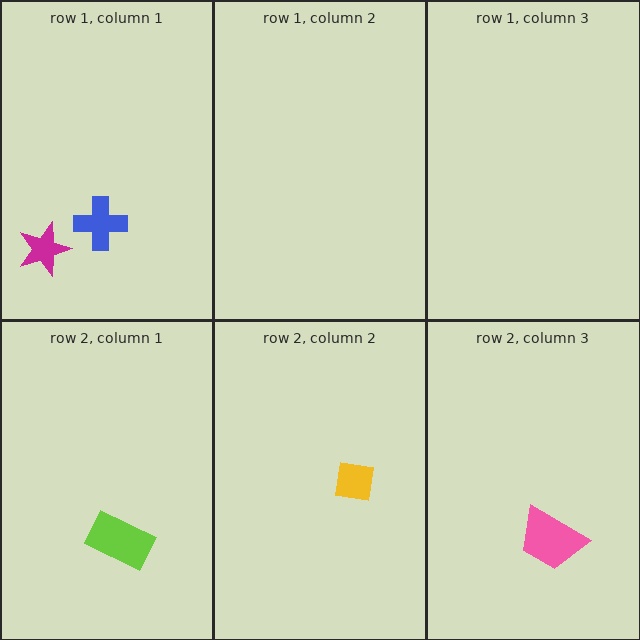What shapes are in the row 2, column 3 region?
The pink trapezoid.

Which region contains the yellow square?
The row 2, column 2 region.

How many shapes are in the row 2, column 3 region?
1.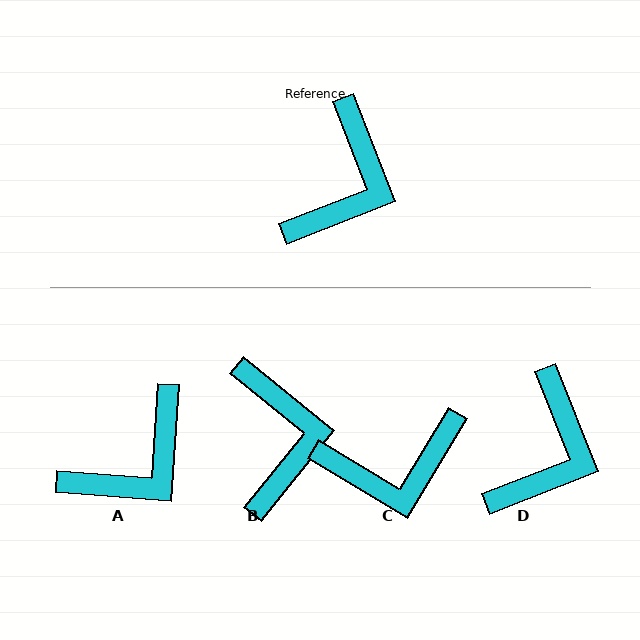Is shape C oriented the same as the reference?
No, it is off by about 52 degrees.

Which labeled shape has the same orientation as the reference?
D.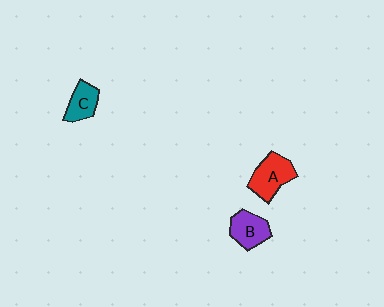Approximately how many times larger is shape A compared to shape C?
Approximately 1.4 times.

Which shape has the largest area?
Shape A (red).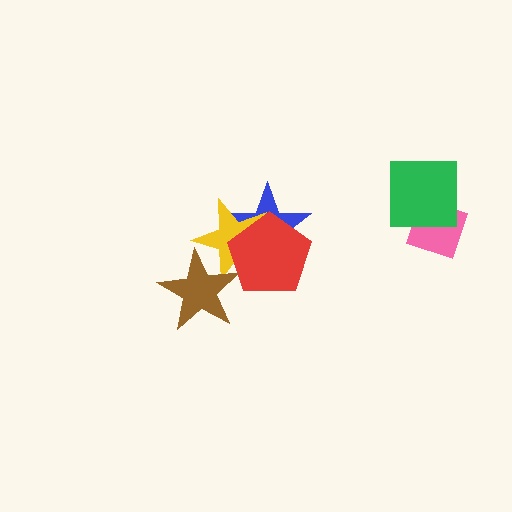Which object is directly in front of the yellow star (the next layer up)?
The red pentagon is directly in front of the yellow star.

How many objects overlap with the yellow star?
3 objects overlap with the yellow star.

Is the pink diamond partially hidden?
Yes, it is partially covered by another shape.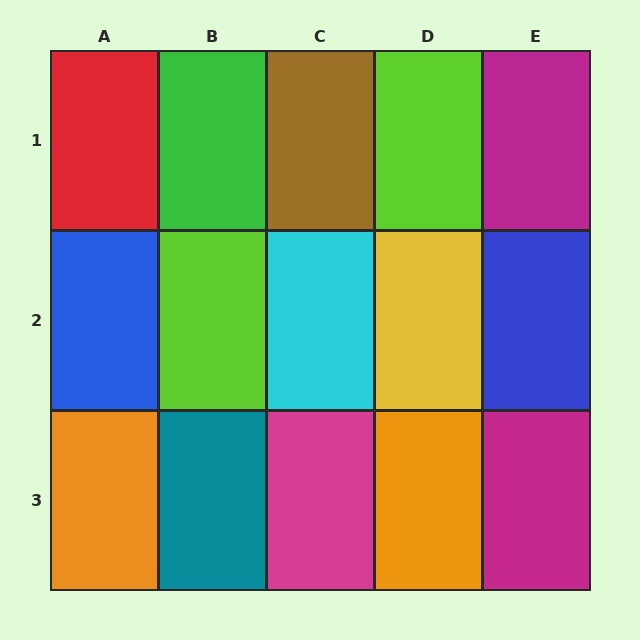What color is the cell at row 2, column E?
Blue.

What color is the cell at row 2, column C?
Cyan.